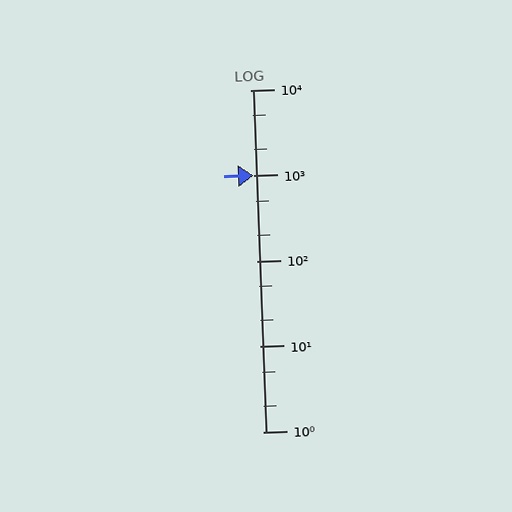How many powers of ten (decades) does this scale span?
The scale spans 4 decades, from 1 to 10000.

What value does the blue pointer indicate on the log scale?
The pointer indicates approximately 1000.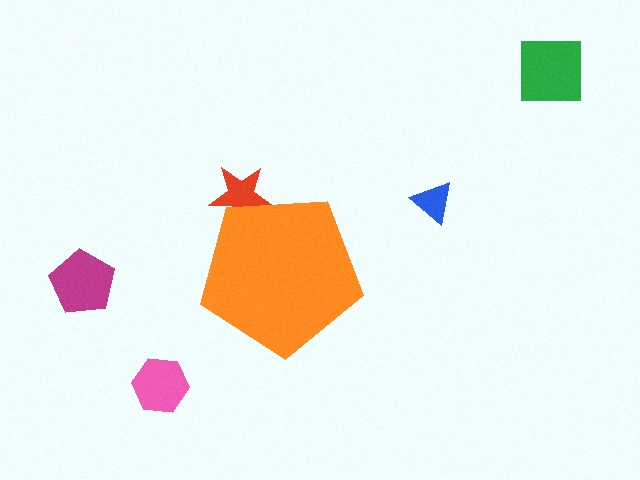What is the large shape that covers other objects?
An orange pentagon.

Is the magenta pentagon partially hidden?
No, the magenta pentagon is fully visible.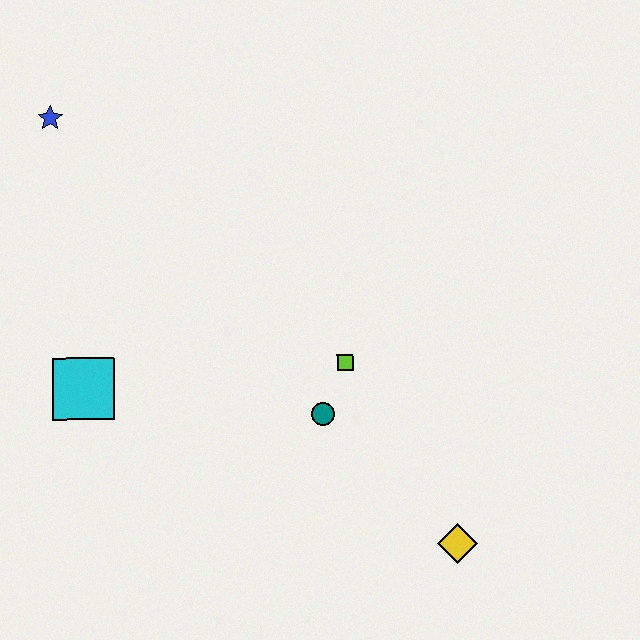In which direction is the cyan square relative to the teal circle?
The cyan square is to the left of the teal circle.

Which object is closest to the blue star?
The cyan square is closest to the blue star.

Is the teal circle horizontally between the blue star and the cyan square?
No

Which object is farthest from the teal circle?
The blue star is farthest from the teal circle.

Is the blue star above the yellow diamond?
Yes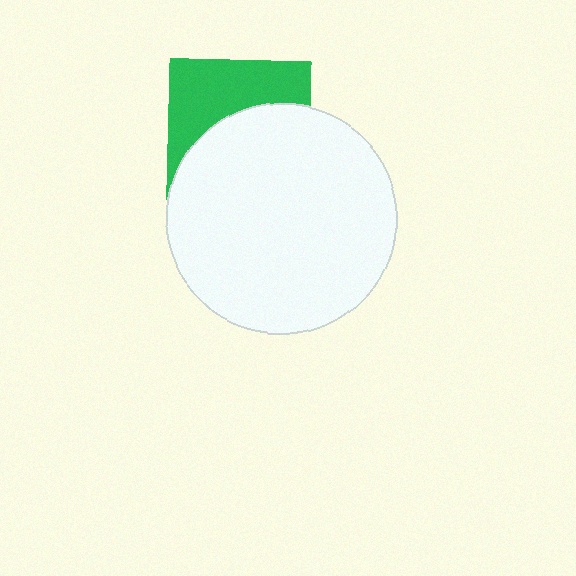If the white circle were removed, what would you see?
You would see the complete green square.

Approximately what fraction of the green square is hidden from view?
Roughly 56% of the green square is hidden behind the white circle.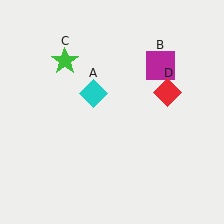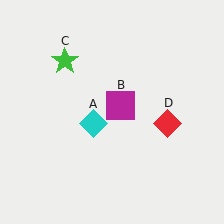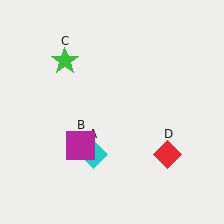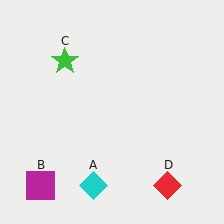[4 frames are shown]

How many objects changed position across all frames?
3 objects changed position: cyan diamond (object A), magenta square (object B), red diamond (object D).